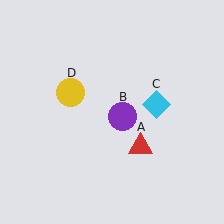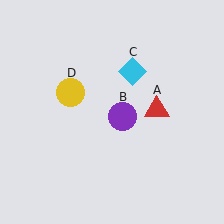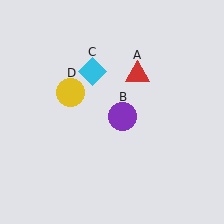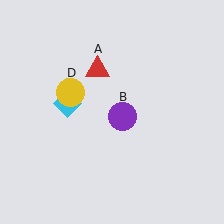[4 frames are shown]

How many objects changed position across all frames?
2 objects changed position: red triangle (object A), cyan diamond (object C).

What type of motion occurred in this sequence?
The red triangle (object A), cyan diamond (object C) rotated counterclockwise around the center of the scene.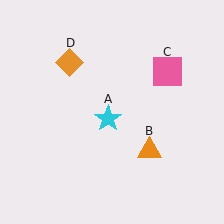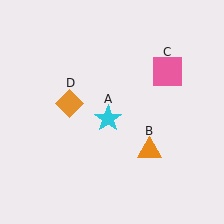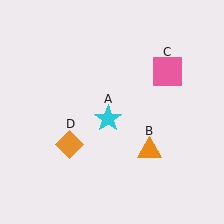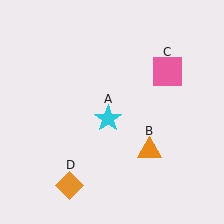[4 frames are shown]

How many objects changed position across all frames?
1 object changed position: orange diamond (object D).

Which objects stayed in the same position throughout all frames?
Cyan star (object A) and orange triangle (object B) and pink square (object C) remained stationary.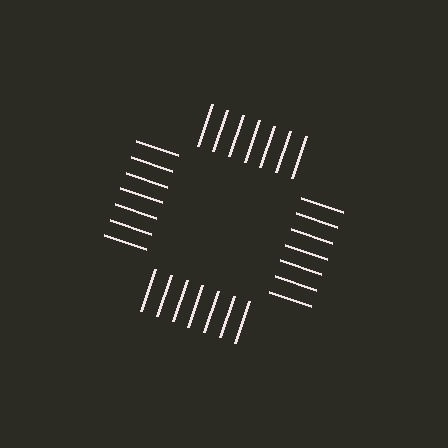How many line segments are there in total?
28 — 7 along each of the 4 edges.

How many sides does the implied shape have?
4 sides — the line-ends trace a square.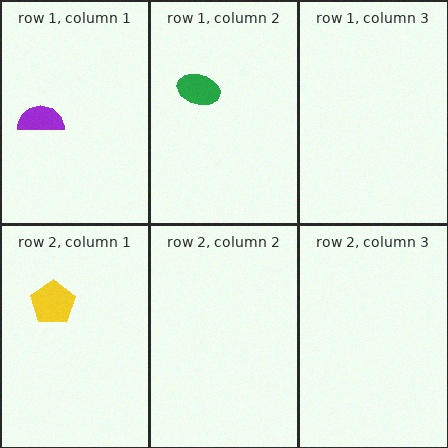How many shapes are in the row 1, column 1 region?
1.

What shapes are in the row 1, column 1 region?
The purple semicircle.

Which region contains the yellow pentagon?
The row 2, column 1 region.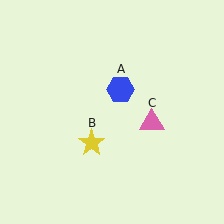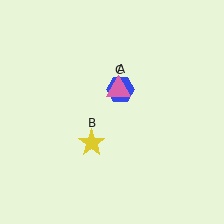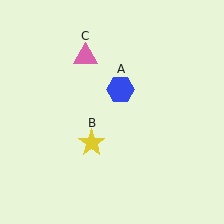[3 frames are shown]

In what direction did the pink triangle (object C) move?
The pink triangle (object C) moved up and to the left.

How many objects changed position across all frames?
1 object changed position: pink triangle (object C).